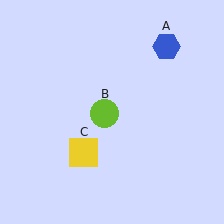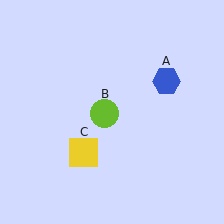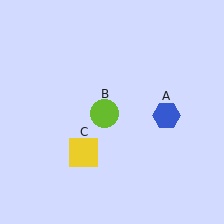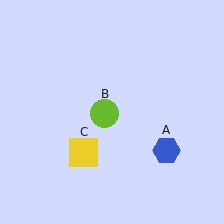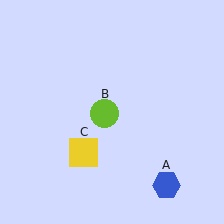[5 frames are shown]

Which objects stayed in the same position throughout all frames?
Lime circle (object B) and yellow square (object C) remained stationary.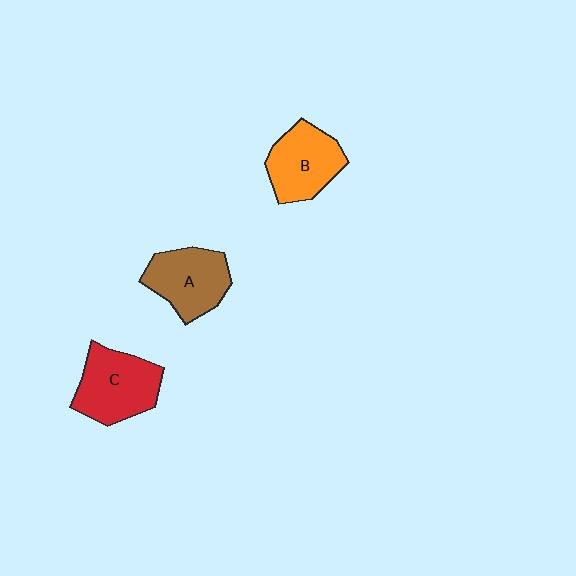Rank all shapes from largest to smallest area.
From largest to smallest: C (red), A (brown), B (orange).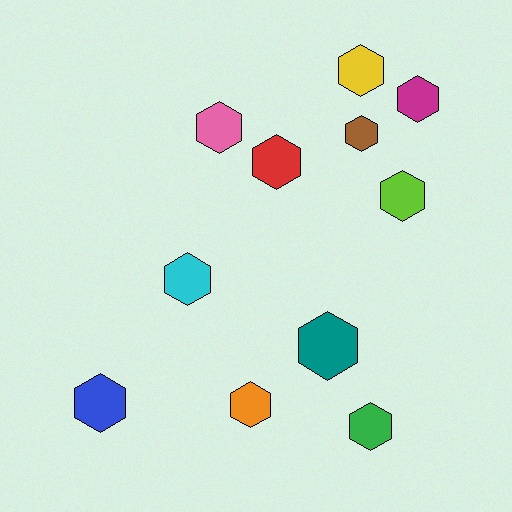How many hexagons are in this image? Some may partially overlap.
There are 11 hexagons.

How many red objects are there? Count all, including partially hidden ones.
There is 1 red object.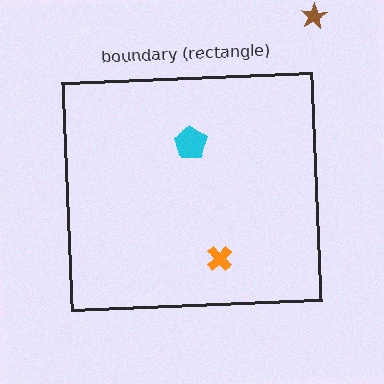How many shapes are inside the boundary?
2 inside, 1 outside.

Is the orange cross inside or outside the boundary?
Inside.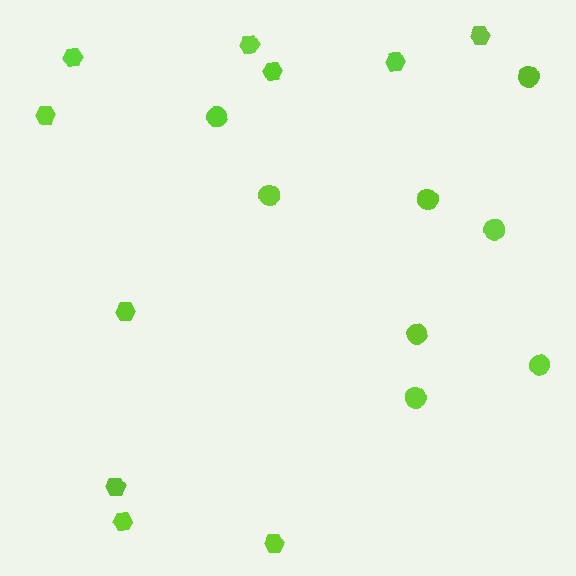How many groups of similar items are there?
There are 2 groups: one group of hexagons (10) and one group of circles (8).